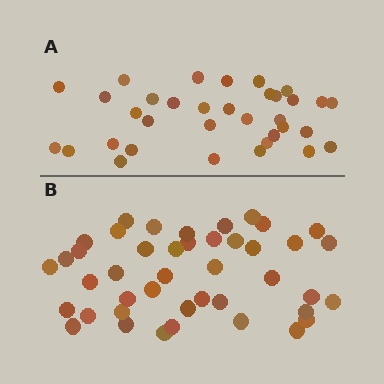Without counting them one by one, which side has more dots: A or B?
Region B (the bottom region) has more dots.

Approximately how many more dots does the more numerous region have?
Region B has roughly 8 or so more dots than region A.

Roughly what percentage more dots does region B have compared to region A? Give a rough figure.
About 25% more.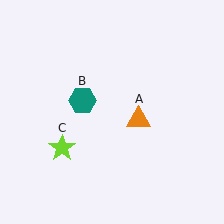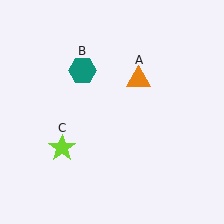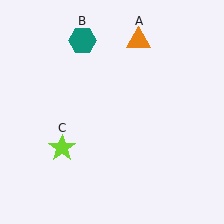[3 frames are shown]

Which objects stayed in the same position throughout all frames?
Lime star (object C) remained stationary.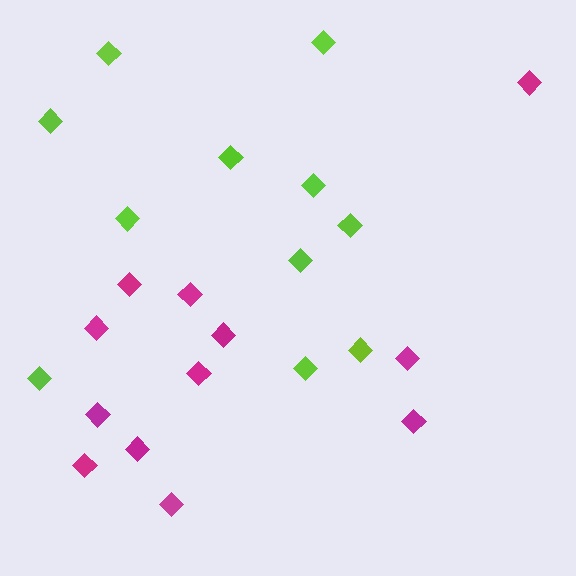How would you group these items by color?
There are 2 groups: one group of lime diamonds (11) and one group of magenta diamonds (12).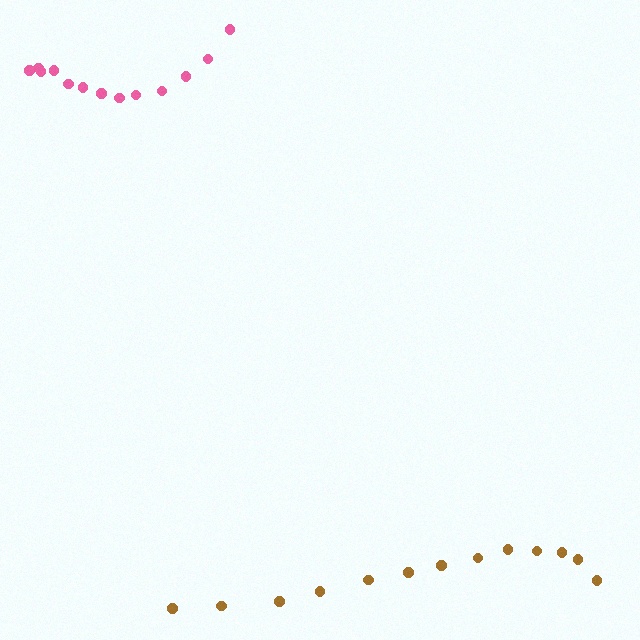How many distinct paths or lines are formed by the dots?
There are 2 distinct paths.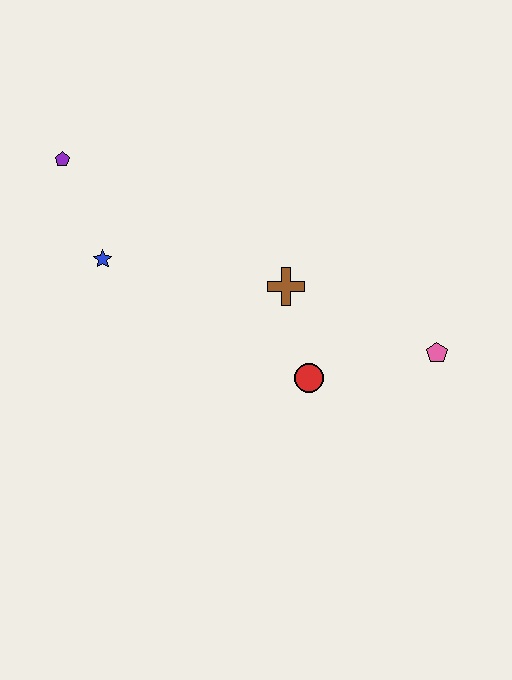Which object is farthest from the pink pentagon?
The purple pentagon is farthest from the pink pentagon.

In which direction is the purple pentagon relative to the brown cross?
The purple pentagon is to the left of the brown cross.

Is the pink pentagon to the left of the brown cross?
No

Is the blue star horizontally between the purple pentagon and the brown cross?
Yes